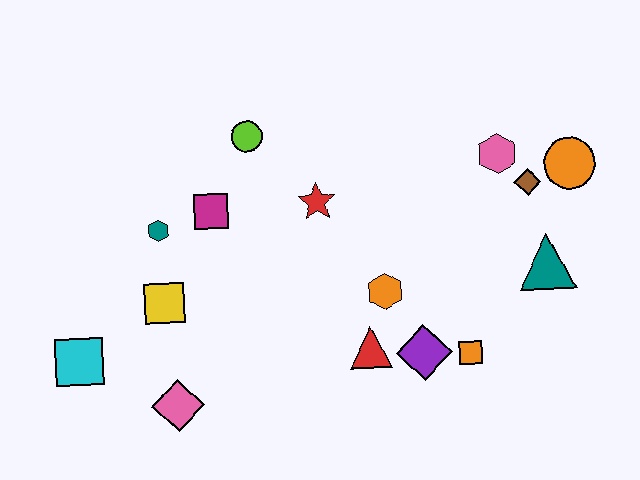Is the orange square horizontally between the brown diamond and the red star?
Yes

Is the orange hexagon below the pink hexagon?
Yes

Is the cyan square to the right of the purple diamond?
No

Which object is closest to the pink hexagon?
The brown diamond is closest to the pink hexagon.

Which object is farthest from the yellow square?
The orange circle is farthest from the yellow square.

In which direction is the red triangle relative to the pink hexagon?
The red triangle is below the pink hexagon.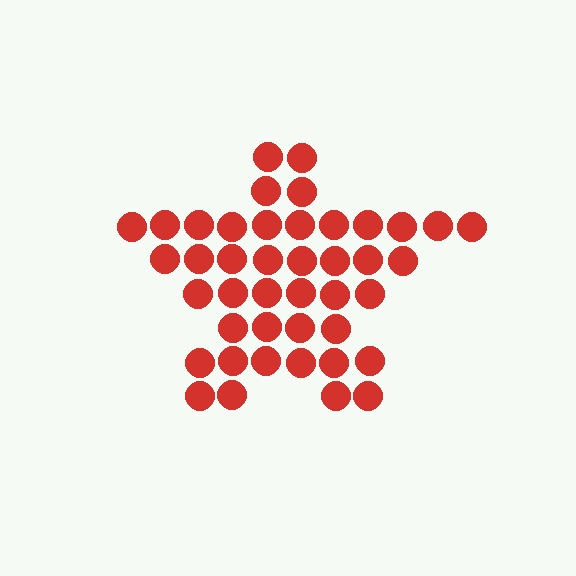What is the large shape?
The large shape is a star.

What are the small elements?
The small elements are circles.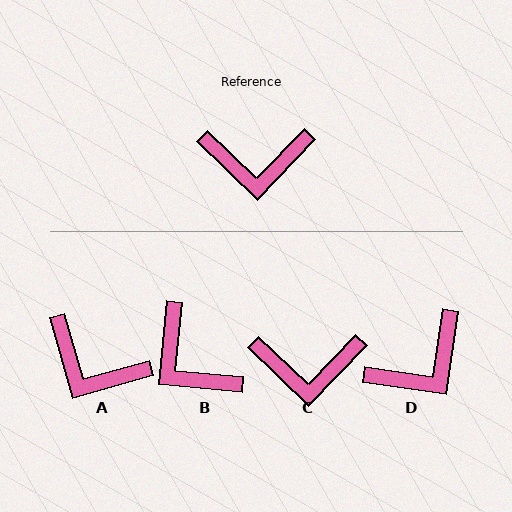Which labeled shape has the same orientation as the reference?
C.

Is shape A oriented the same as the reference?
No, it is off by about 30 degrees.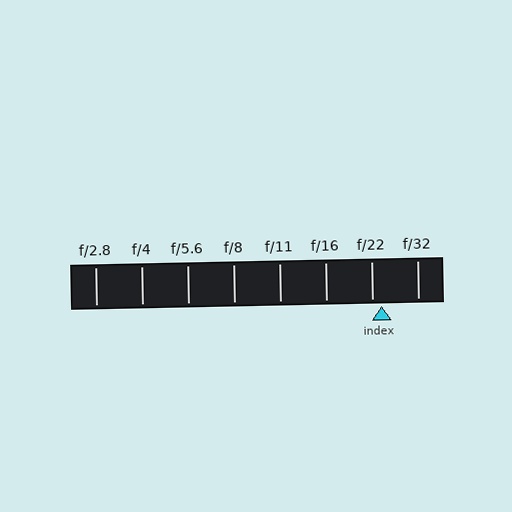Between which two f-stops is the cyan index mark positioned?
The index mark is between f/22 and f/32.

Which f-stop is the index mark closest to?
The index mark is closest to f/22.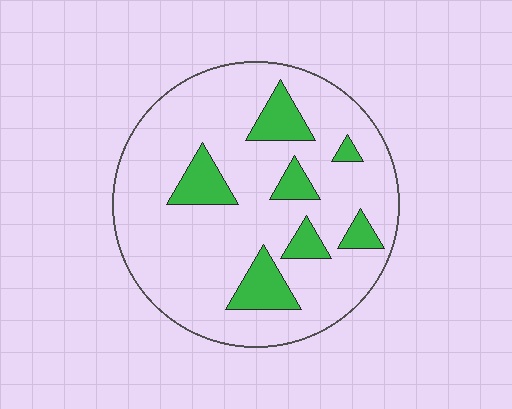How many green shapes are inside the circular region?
7.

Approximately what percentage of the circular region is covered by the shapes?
Approximately 15%.